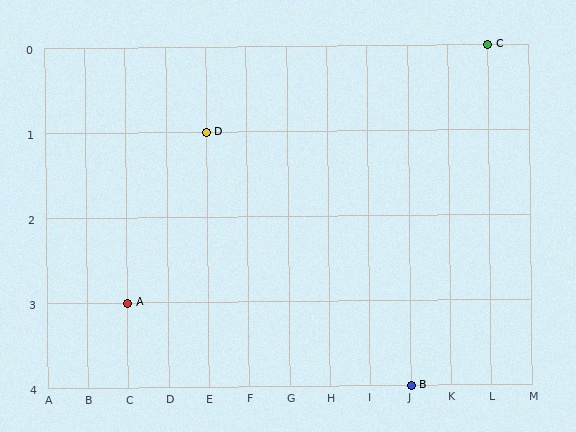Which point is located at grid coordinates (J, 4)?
Point B is at (J, 4).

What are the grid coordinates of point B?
Point B is at grid coordinates (J, 4).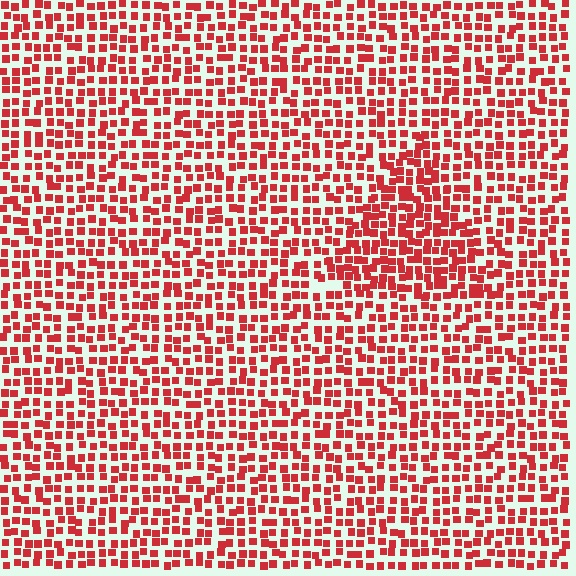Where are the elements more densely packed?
The elements are more densely packed inside the triangle boundary.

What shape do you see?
I see a triangle.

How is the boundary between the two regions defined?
The boundary is defined by a change in element density (approximately 1.5x ratio). All elements are the same color, size, and shape.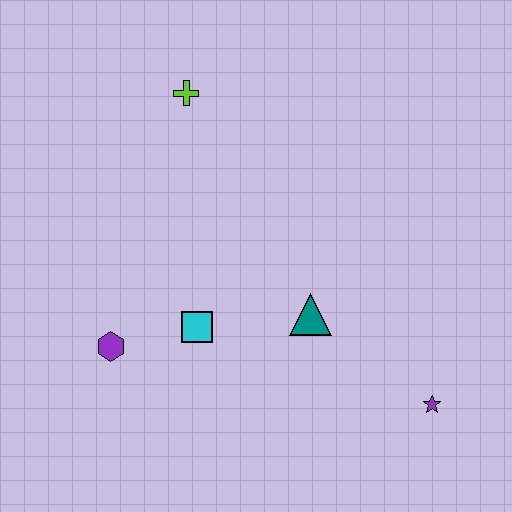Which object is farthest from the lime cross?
The purple star is farthest from the lime cross.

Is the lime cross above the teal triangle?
Yes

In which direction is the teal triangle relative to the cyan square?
The teal triangle is to the right of the cyan square.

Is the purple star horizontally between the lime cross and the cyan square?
No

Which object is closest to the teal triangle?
The cyan square is closest to the teal triangle.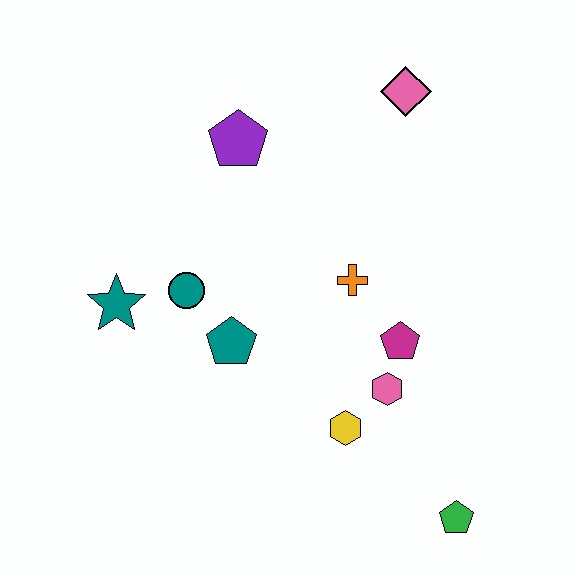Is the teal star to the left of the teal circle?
Yes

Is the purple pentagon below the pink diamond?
Yes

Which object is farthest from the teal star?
The green pentagon is farthest from the teal star.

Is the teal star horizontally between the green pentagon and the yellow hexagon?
No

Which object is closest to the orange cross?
The magenta pentagon is closest to the orange cross.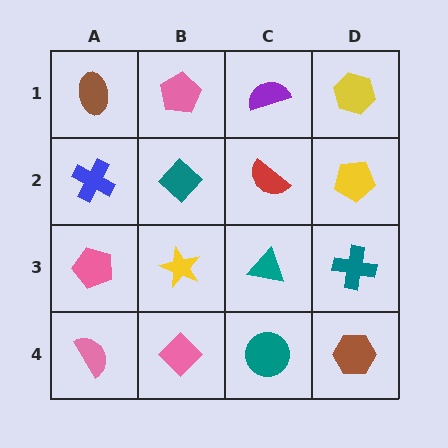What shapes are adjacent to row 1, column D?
A yellow pentagon (row 2, column D), a purple semicircle (row 1, column C).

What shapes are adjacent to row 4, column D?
A teal cross (row 3, column D), a teal circle (row 4, column C).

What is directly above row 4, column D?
A teal cross.